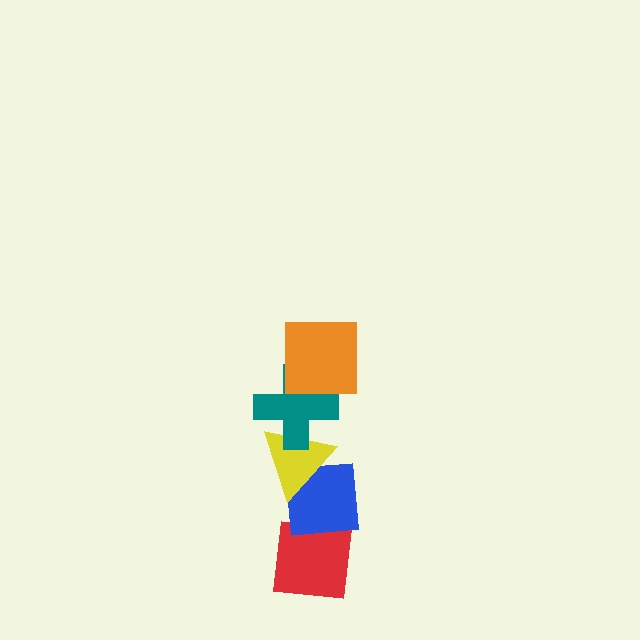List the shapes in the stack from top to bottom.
From top to bottom: the orange square, the teal cross, the yellow triangle, the blue square, the red square.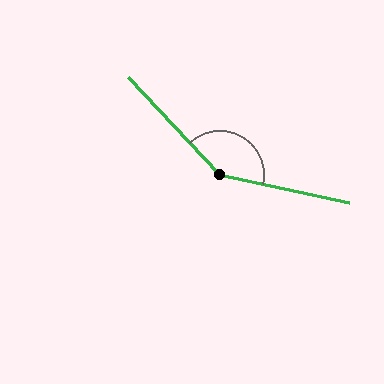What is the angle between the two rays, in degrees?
Approximately 146 degrees.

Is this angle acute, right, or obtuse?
It is obtuse.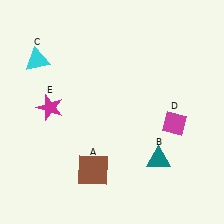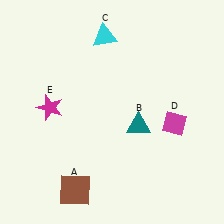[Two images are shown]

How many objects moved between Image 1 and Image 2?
3 objects moved between the two images.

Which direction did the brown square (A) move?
The brown square (A) moved down.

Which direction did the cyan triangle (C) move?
The cyan triangle (C) moved right.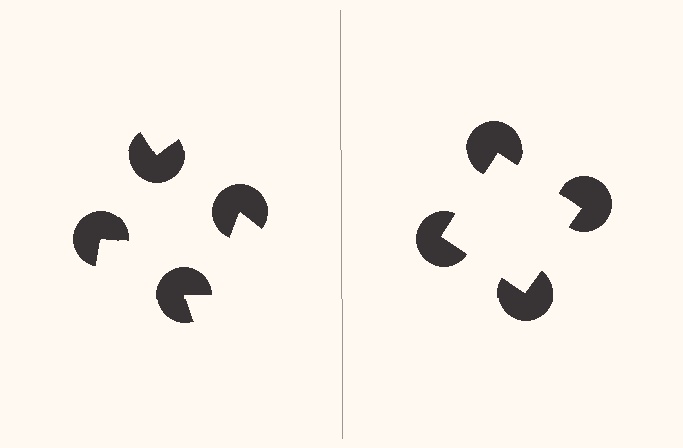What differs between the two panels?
The pac-man discs are positioned identically on both sides; only the wedge orientations differ. On the right they align to a square; on the left they are misaligned.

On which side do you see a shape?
An illusory square appears on the right side. On the left side the wedge cuts are rotated, so no coherent shape forms.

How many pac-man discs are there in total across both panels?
8 — 4 on each side.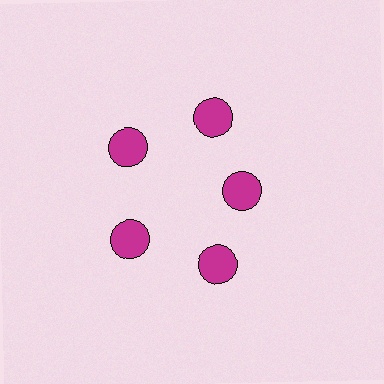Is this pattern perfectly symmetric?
No. The 5 magenta circles are arranged in a ring, but one element near the 3 o'clock position is pulled inward toward the center, breaking the 5-fold rotational symmetry.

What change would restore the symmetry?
The symmetry would be restored by moving it outward, back onto the ring so that all 5 circles sit at equal angles and equal distance from the center.